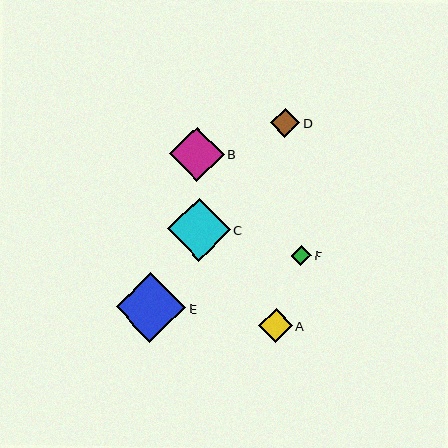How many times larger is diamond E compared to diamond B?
Diamond E is approximately 1.3 times the size of diamond B.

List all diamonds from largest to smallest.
From largest to smallest: E, C, B, A, D, F.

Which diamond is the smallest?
Diamond F is the smallest with a size of approximately 20 pixels.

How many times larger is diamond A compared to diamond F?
Diamond A is approximately 1.7 times the size of diamond F.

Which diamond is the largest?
Diamond E is the largest with a size of approximately 70 pixels.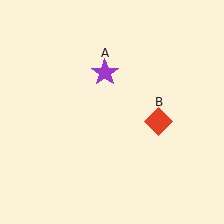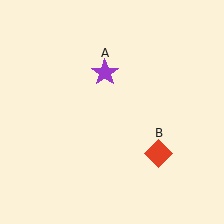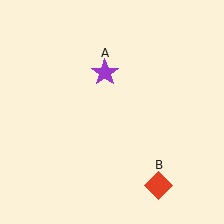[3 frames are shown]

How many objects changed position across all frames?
1 object changed position: red diamond (object B).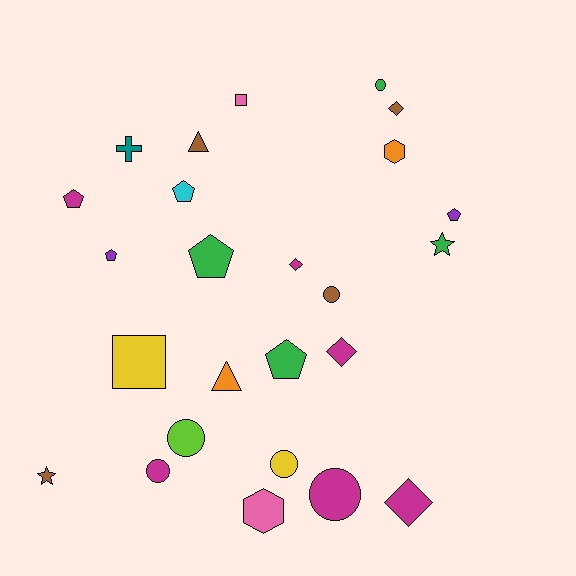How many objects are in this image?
There are 25 objects.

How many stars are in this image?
There are 2 stars.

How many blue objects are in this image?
There are no blue objects.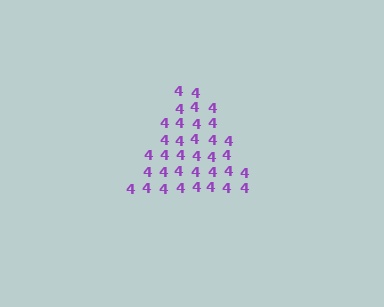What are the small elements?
The small elements are digit 4's.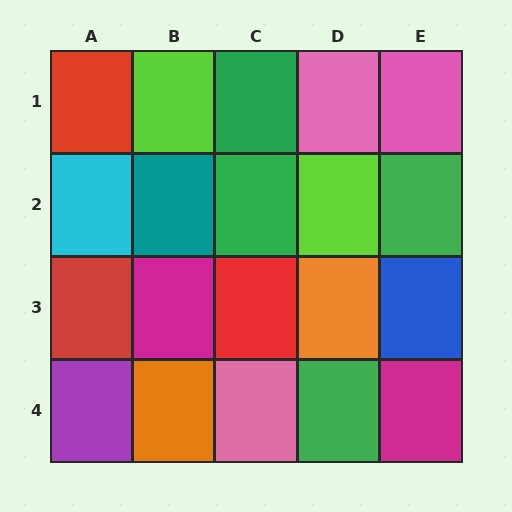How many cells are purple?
1 cell is purple.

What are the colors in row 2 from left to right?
Cyan, teal, green, lime, green.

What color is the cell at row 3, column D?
Orange.